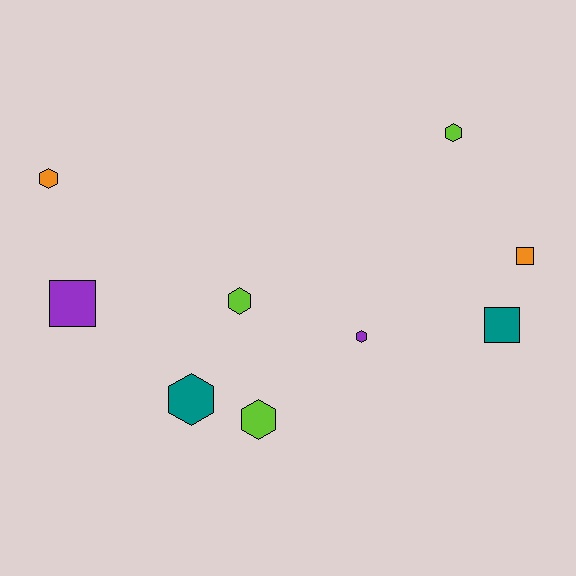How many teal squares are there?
There is 1 teal square.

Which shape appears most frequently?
Hexagon, with 6 objects.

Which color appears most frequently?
Lime, with 3 objects.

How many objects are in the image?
There are 9 objects.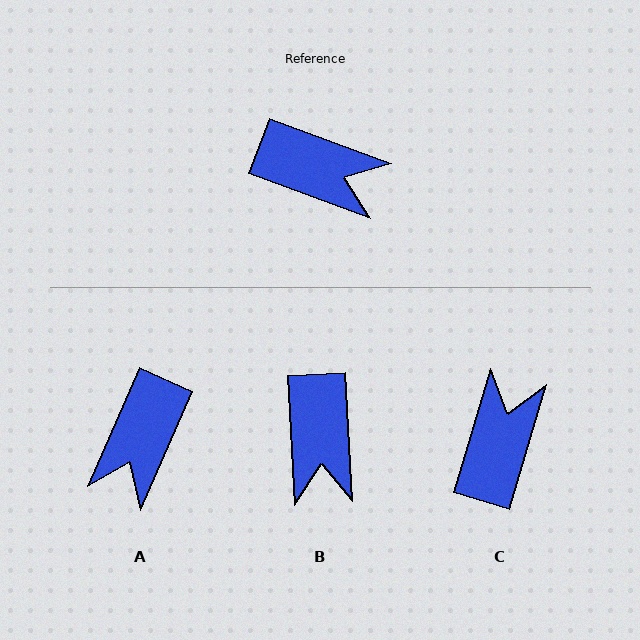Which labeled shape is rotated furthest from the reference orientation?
C, about 94 degrees away.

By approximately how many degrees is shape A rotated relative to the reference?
Approximately 94 degrees clockwise.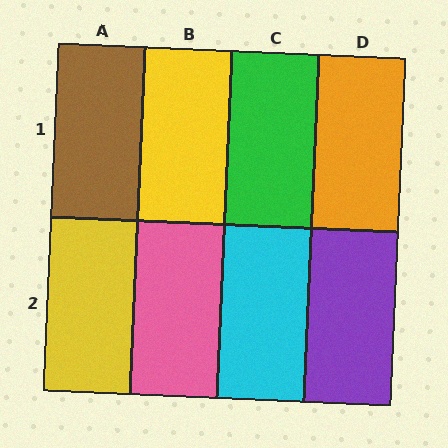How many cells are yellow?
2 cells are yellow.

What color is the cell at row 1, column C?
Green.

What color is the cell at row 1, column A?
Brown.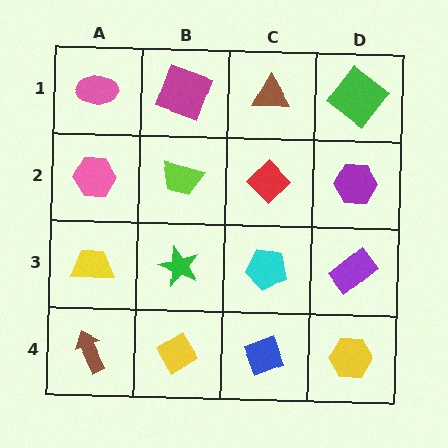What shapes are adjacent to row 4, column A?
A yellow trapezoid (row 3, column A), a yellow diamond (row 4, column B).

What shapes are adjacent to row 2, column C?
A brown triangle (row 1, column C), a cyan pentagon (row 3, column C), a lime trapezoid (row 2, column B), a purple hexagon (row 2, column D).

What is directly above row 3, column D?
A purple hexagon.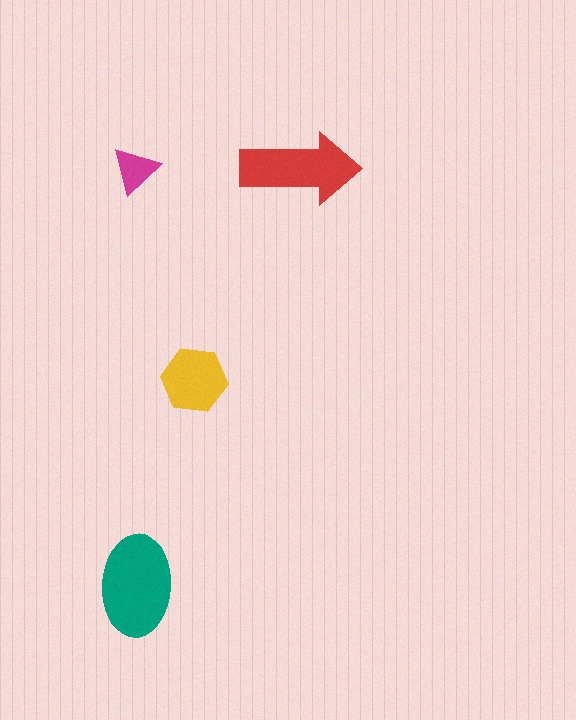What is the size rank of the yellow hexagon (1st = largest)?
3rd.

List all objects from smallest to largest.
The magenta triangle, the yellow hexagon, the red arrow, the teal ellipse.